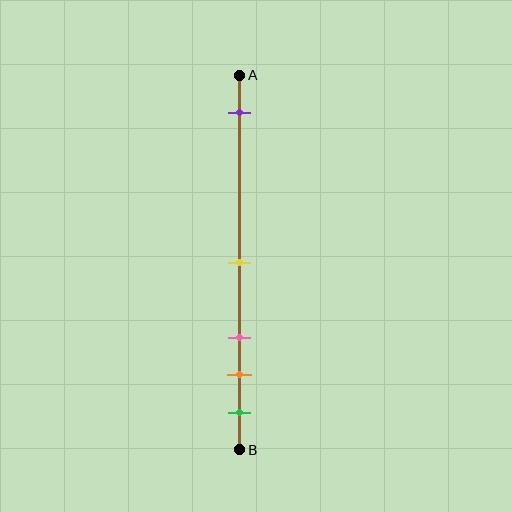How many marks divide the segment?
There are 5 marks dividing the segment.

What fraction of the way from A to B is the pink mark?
The pink mark is approximately 70% (0.7) of the way from A to B.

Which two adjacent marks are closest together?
The orange and green marks are the closest adjacent pair.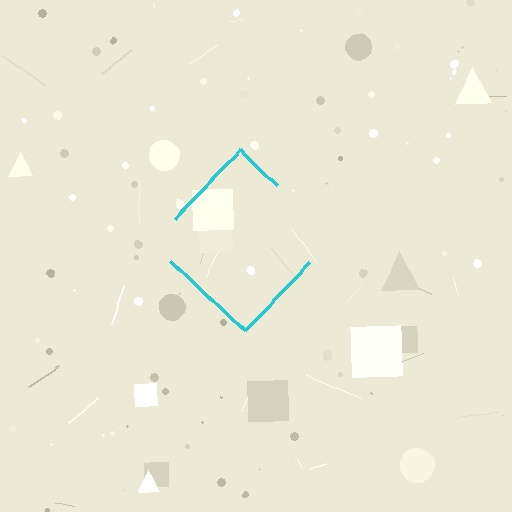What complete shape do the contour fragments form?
The contour fragments form a diamond.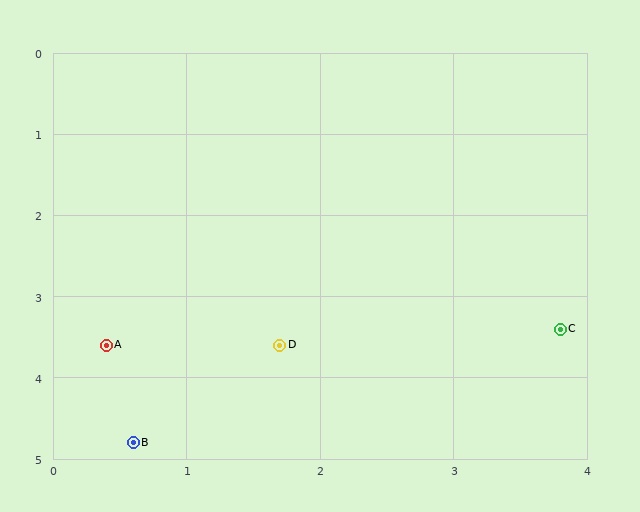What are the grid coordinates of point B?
Point B is at approximately (0.6, 4.8).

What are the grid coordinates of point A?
Point A is at approximately (0.4, 3.6).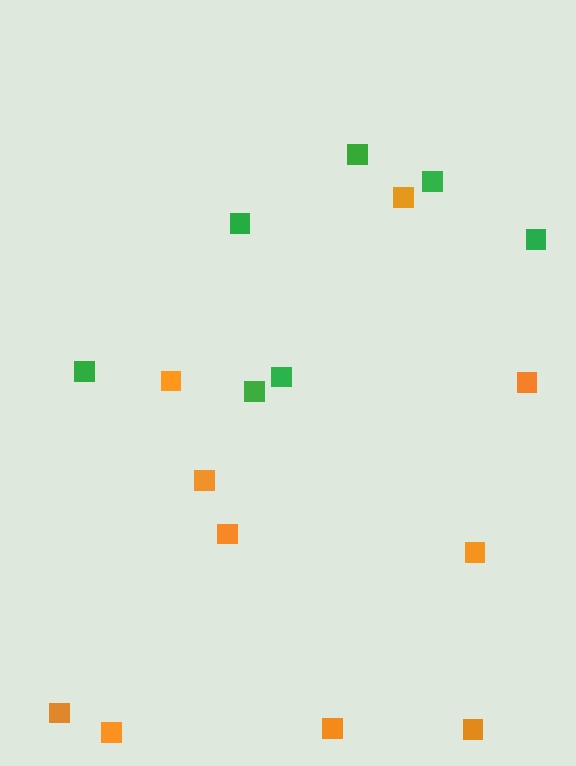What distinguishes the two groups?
There are 2 groups: one group of orange squares (10) and one group of green squares (7).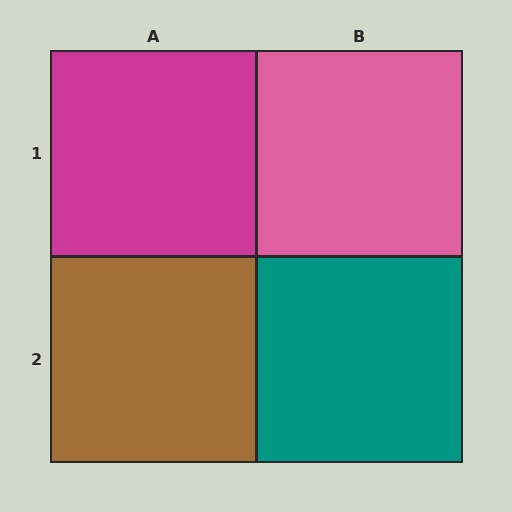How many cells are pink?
1 cell is pink.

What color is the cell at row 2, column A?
Brown.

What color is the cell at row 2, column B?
Teal.